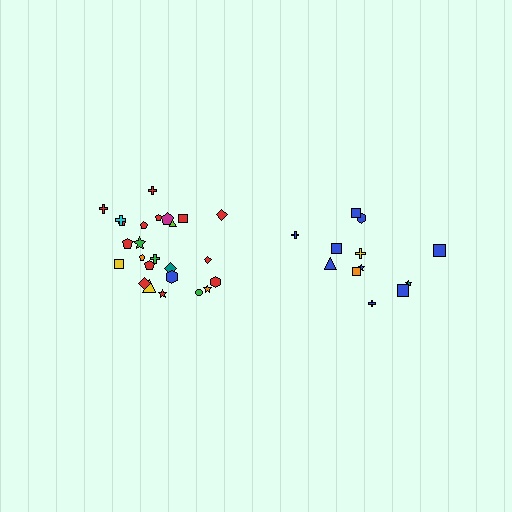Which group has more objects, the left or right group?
The left group.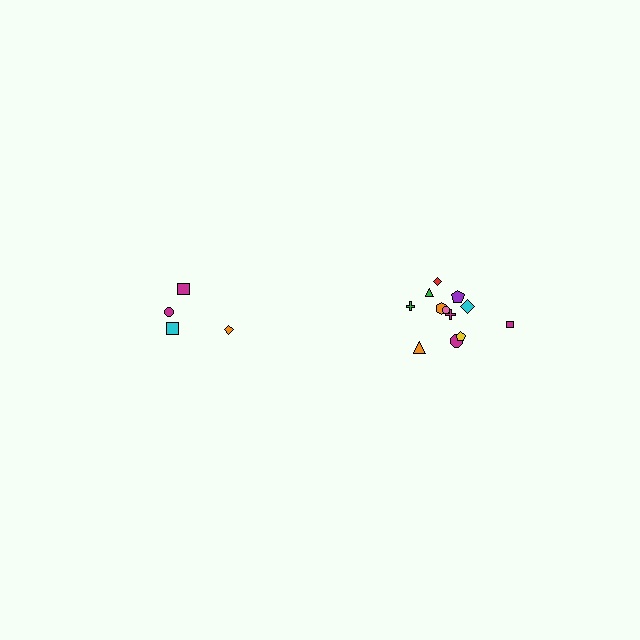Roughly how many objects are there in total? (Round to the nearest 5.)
Roughly 15 objects in total.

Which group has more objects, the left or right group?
The right group.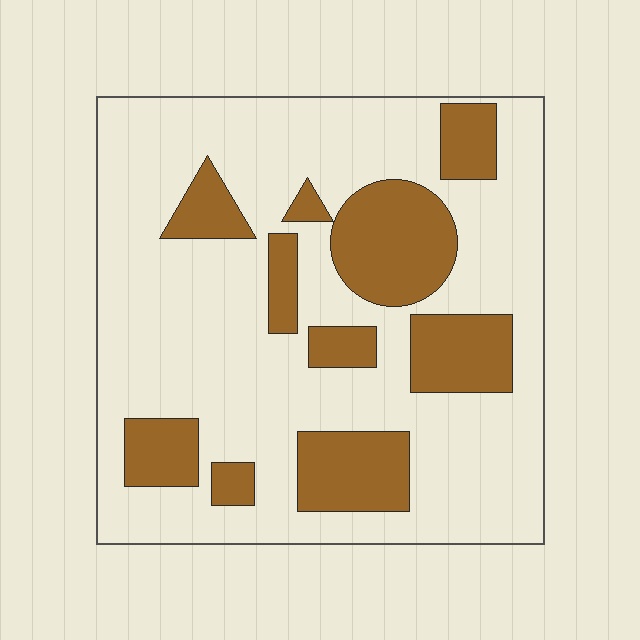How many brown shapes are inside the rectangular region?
10.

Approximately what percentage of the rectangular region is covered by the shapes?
Approximately 25%.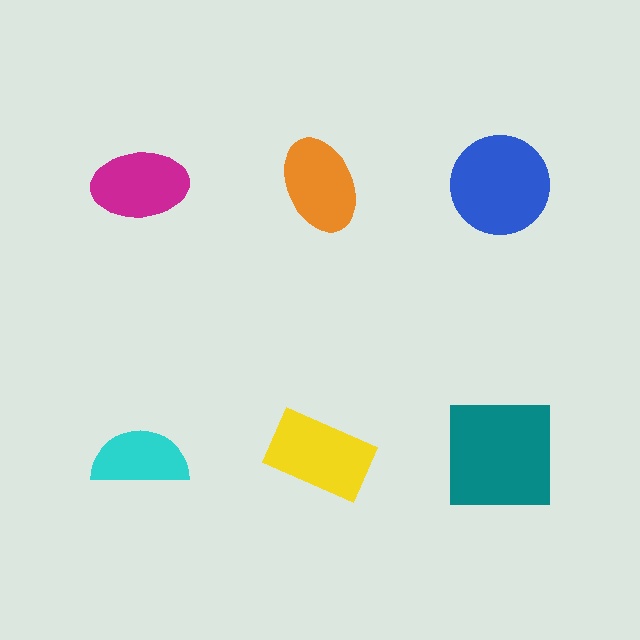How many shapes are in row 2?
3 shapes.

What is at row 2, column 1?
A cyan semicircle.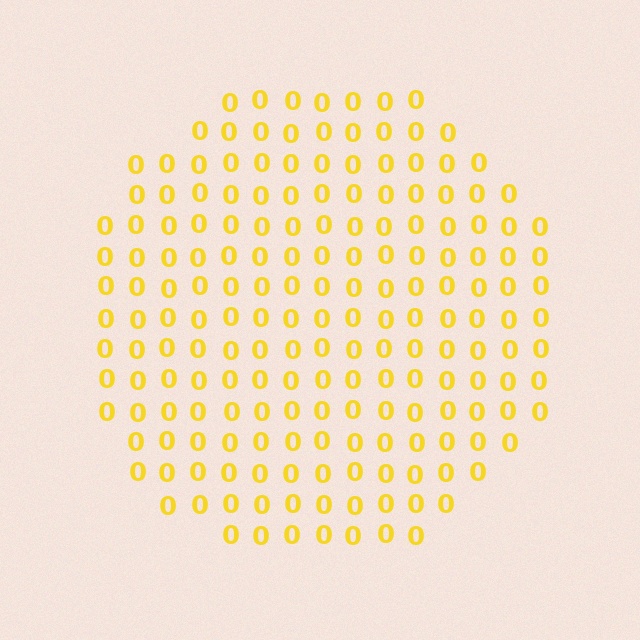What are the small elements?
The small elements are digit 0's.